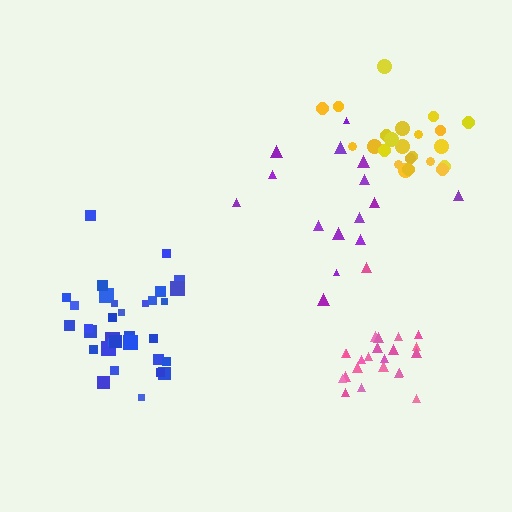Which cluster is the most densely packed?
Pink.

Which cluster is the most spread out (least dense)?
Purple.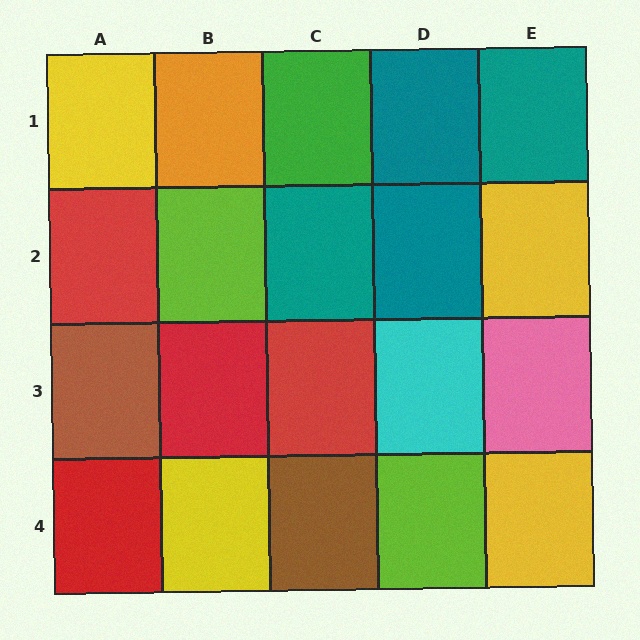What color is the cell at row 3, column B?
Red.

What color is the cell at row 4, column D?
Lime.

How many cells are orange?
1 cell is orange.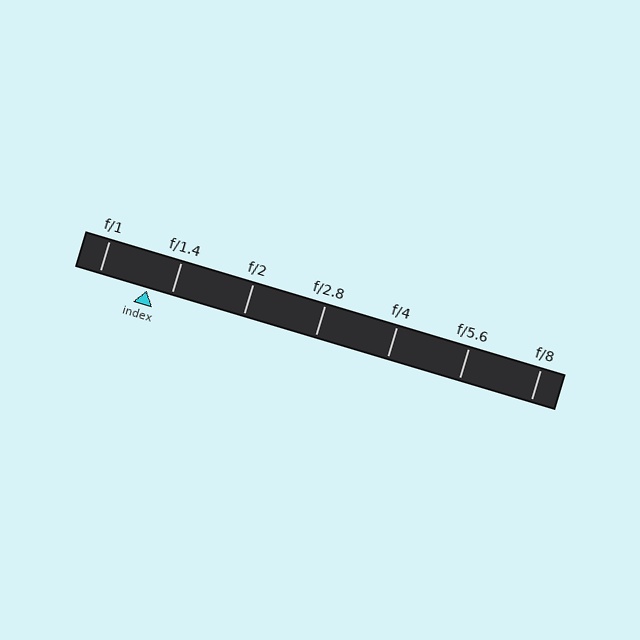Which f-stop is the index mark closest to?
The index mark is closest to f/1.4.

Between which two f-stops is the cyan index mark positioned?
The index mark is between f/1 and f/1.4.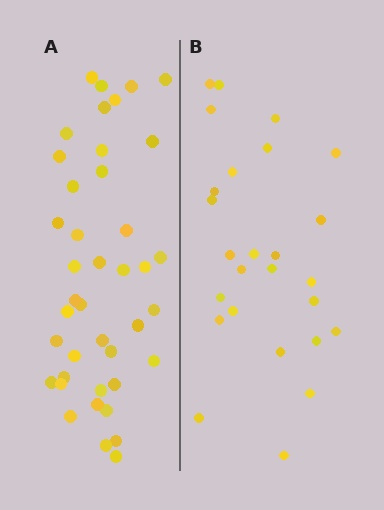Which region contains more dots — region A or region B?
Region A (the left region) has more dots.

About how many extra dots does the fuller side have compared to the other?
Region A has approximately 15 more dots than region B.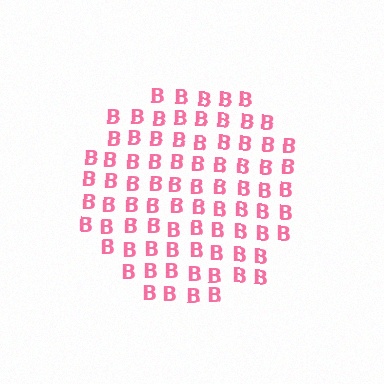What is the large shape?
The large shape is a circle.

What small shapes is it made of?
It is made of small letter B's.